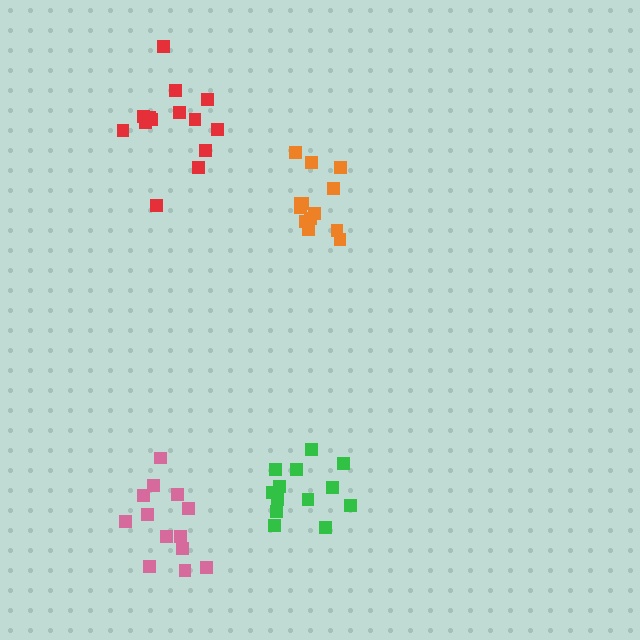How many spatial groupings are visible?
There are 4 spatial groupings.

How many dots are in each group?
Group 1: 13 dots, Group 2: 14 dots, Group 3: 13 dots, Group 4: 13 dots (53 total).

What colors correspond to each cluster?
The clusters are colored: orange, red, pink, green.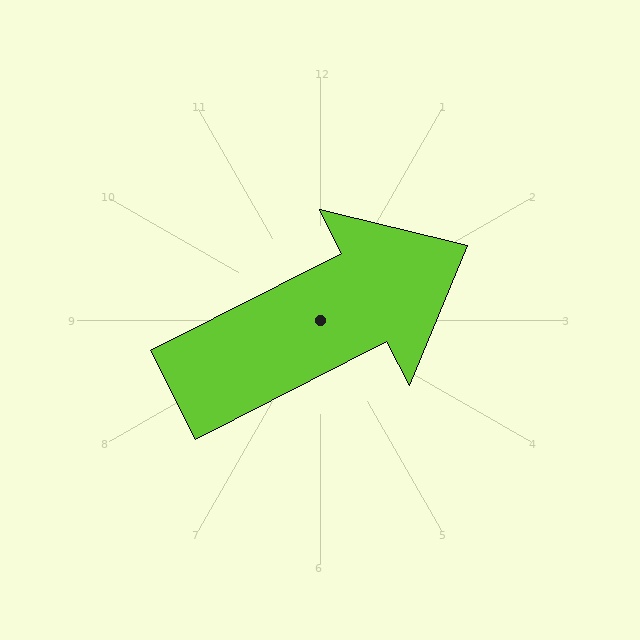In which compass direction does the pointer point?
Northeast.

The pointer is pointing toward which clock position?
Roughly 2 o'clock.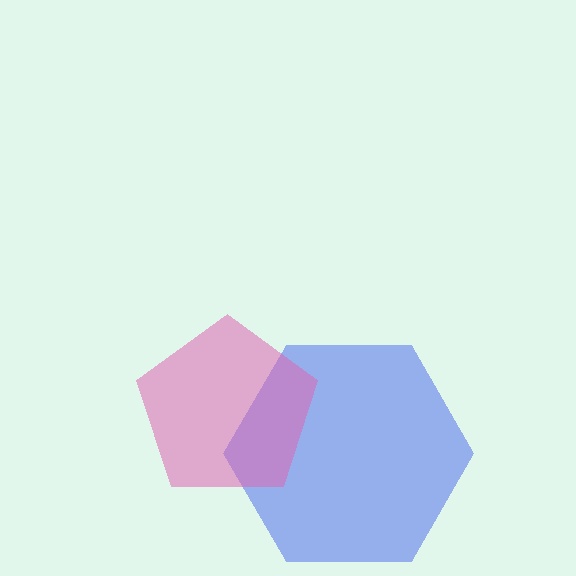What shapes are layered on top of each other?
The layered shapes are: a blue hexagon, a pink pentagon.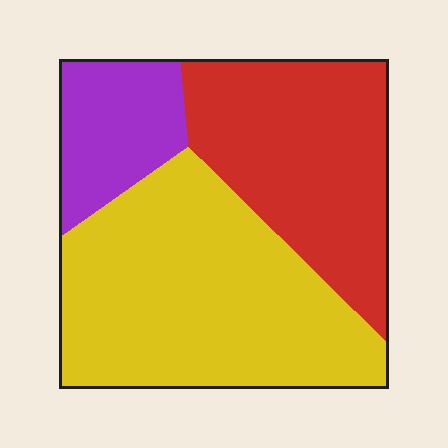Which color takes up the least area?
Purple, at roughly 15%.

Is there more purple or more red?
Red.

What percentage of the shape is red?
Red covers roughly 35% of the shape.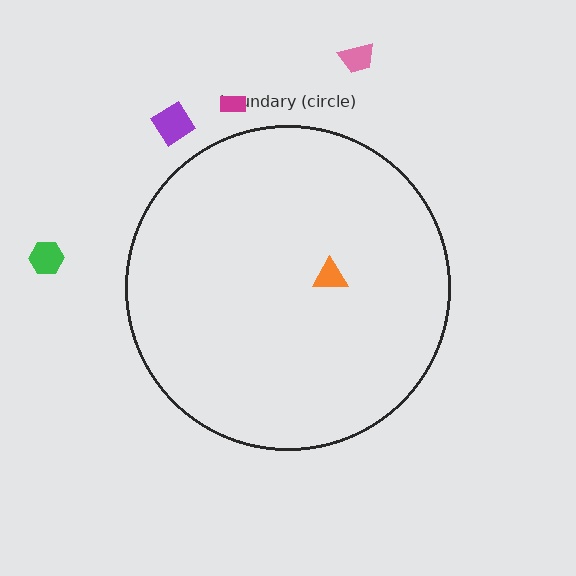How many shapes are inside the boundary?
1 inside, 4 outside.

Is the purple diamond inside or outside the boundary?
Outside.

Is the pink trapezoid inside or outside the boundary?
Outside.